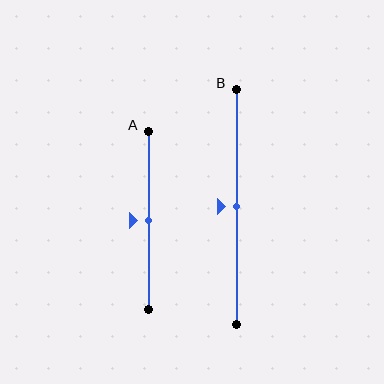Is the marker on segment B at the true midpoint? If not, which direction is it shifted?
Yes, the marker on segment B is at the true midpoint.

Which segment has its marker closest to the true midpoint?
Segment A has its marker closest to the true midpoint.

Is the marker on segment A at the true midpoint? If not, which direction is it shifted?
Yes, the marker on segment A is at the true midpoint.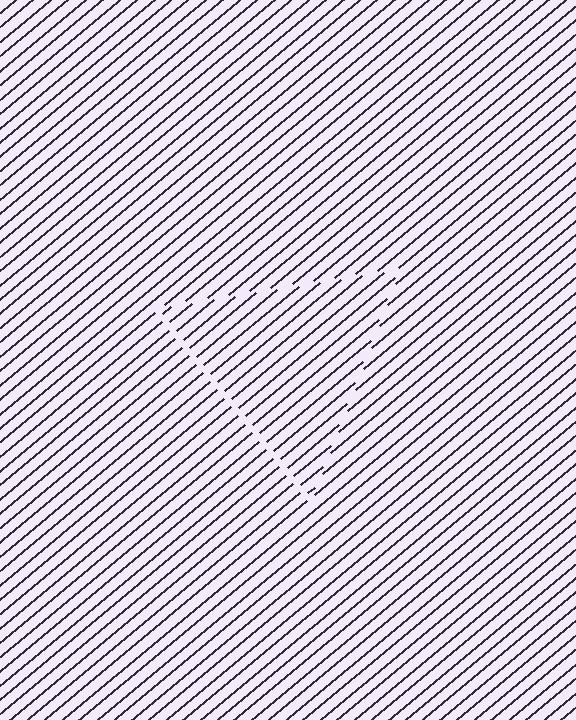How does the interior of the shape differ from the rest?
The interior of the shape contains the same grating, shifted by half a period — the contour is defined by the phase discontinuity where line-ends from the inner and outer gratings abut.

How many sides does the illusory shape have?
3 sides — the line-ends trace a triangle.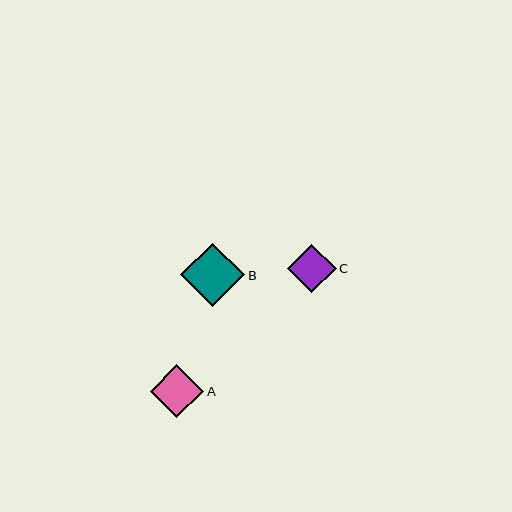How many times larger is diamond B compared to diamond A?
Diamond B is approximately 1.2 times the size of diamond A.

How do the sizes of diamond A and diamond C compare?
Diamond A and diamond C are approximately the same size.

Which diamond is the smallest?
Diamond C is the smallest with a size of approximately 49 pixels.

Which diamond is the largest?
Diamond B is the largest with a size of approximately 64 pixels.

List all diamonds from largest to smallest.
From largest to smallest: B, A, C.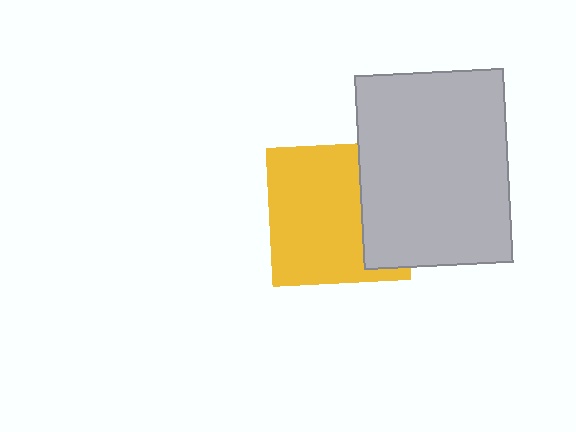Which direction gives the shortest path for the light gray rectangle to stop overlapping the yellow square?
Moving right gives the shortest separation.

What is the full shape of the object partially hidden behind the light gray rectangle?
The partially hidden object is a yellow square.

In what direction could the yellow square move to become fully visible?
The yellow square could move left. That would shift it out from behind the light gray rectangle entirely.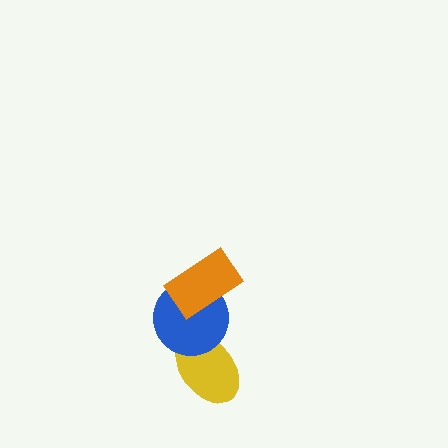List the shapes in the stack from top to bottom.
From top to bottom: the orange rectangle, the blue circle, the yellow ellipse.